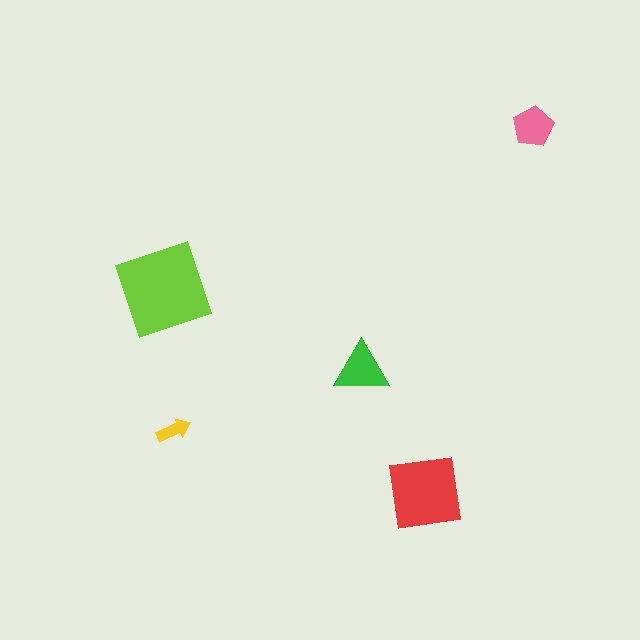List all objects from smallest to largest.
The yellow arrow, the pink pentagon, the green triangle, the red square, the lime diamond.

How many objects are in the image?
There are 5 objects in the image.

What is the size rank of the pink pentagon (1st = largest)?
4th.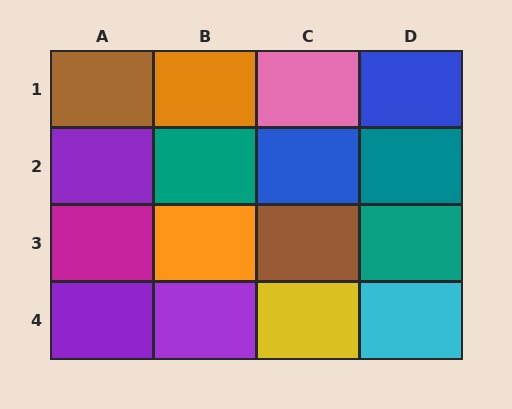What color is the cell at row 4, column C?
Yellow.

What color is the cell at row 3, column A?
Magenta.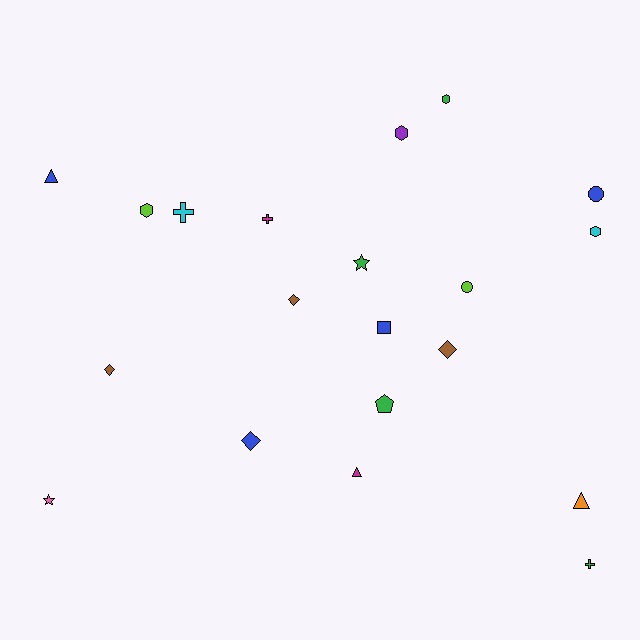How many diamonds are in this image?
There are 4 diamonds.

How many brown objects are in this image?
There are 3 brown objects.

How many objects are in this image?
There are 20 objects.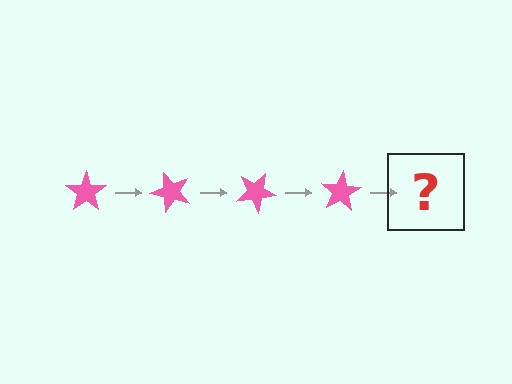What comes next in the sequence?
The next element should be a pink star rotated 200 degrees.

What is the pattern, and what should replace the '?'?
The pattern is that the star rotates 50 degrees each step. The '?' should be a pink star rotated 200 degrees.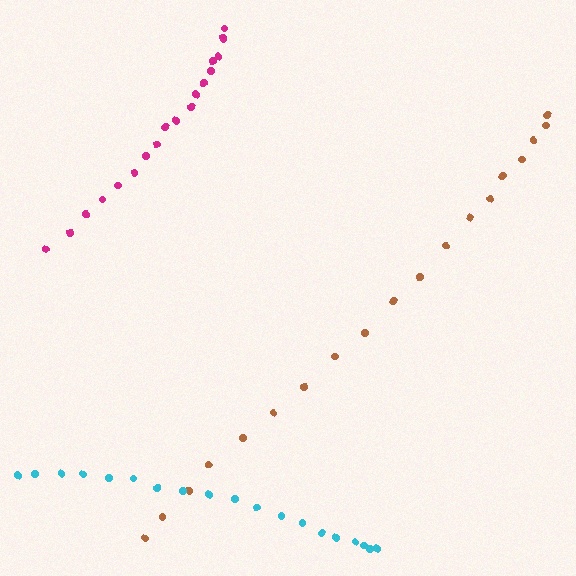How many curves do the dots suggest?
There are 3 distinct paths.